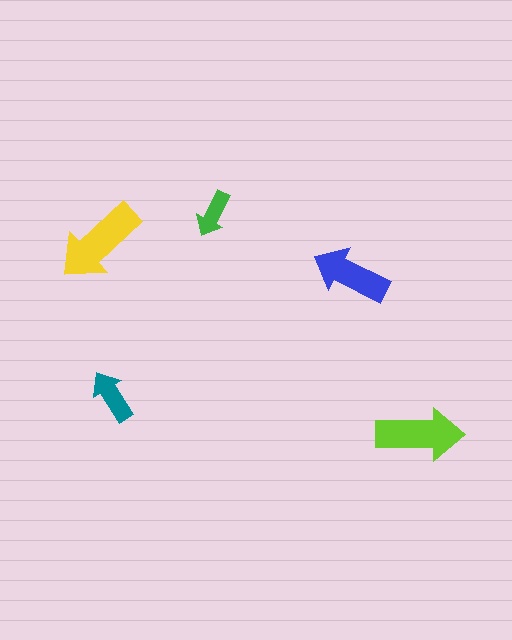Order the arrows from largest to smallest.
the yellow one, the lime one, the blue one, the teal one, the green one.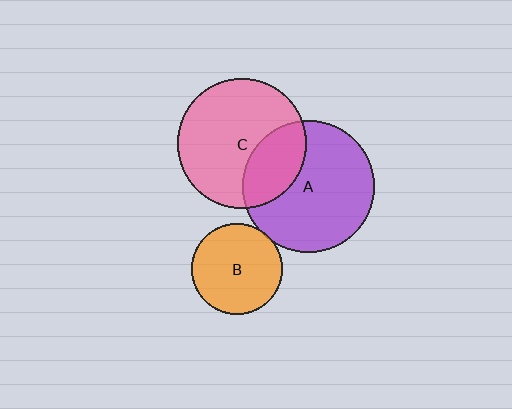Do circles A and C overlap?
Yes.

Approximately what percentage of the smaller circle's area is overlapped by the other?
Approximately 30%.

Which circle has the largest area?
Circle A (purple).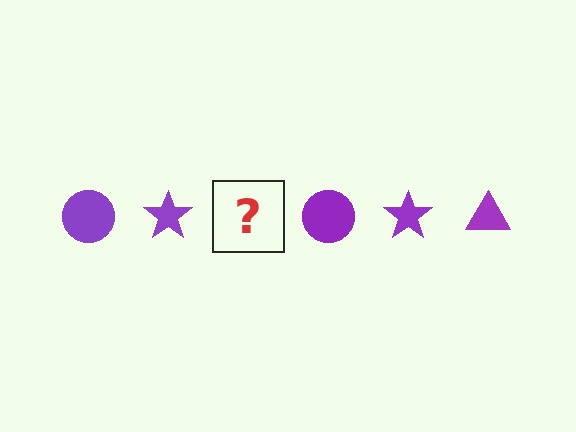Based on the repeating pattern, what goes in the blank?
The blank should be a purple triangle.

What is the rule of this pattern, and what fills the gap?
The rule is that the pattern cycles through circle, star, triangle shapes in purple. The gap should be filled with a purple triangle.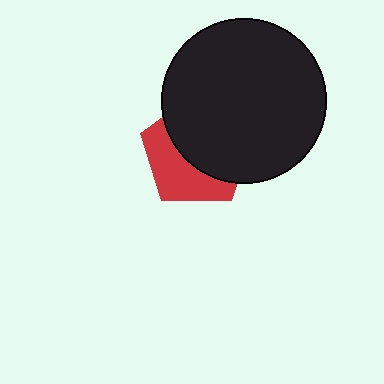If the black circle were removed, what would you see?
You would see the complete red pentagon.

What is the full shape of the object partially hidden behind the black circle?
The partially hidden object is a red pentagon.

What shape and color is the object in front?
The object in front is a black circle.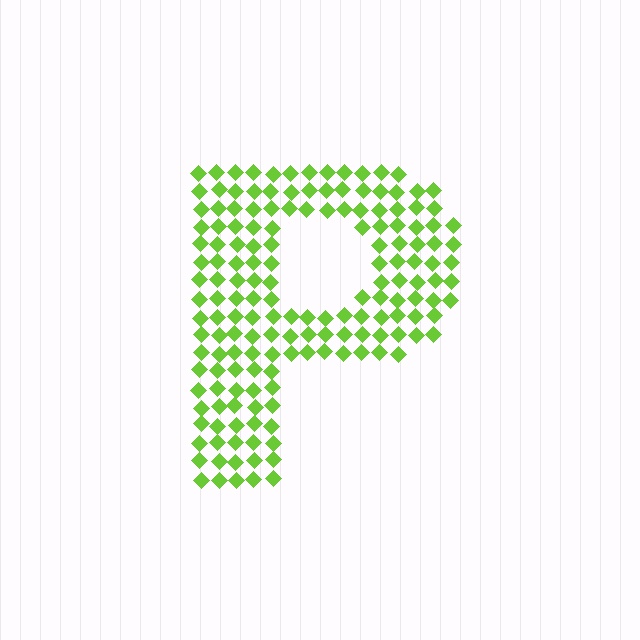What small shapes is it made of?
It is made of small diamonds.